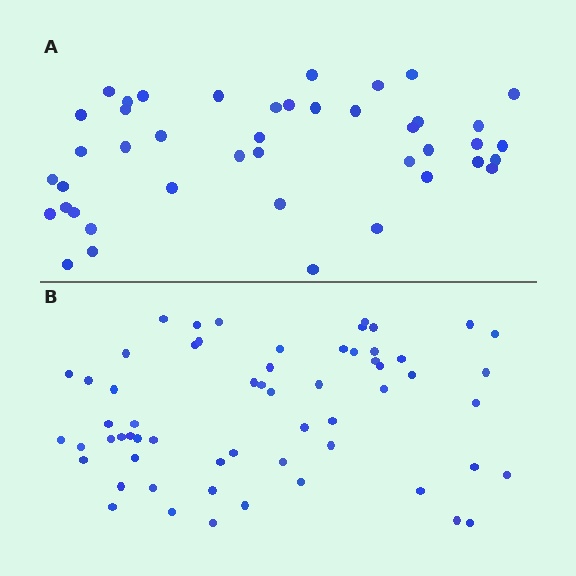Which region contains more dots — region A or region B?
Region B (the bottom region) has more dots.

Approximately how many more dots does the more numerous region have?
Region B has approximately 15 more dots than region A.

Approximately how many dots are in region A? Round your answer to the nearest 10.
About 40 dots. (The exact count is 43, which rounds to 40.)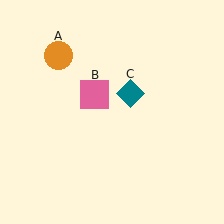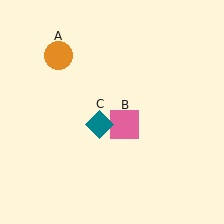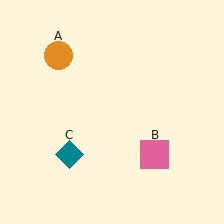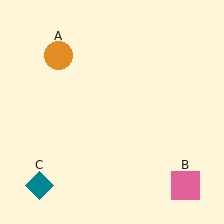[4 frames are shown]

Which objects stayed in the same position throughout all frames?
Orange circle (object A) remained stationary.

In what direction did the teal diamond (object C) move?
The teal diamond (object C) moved down and to the left.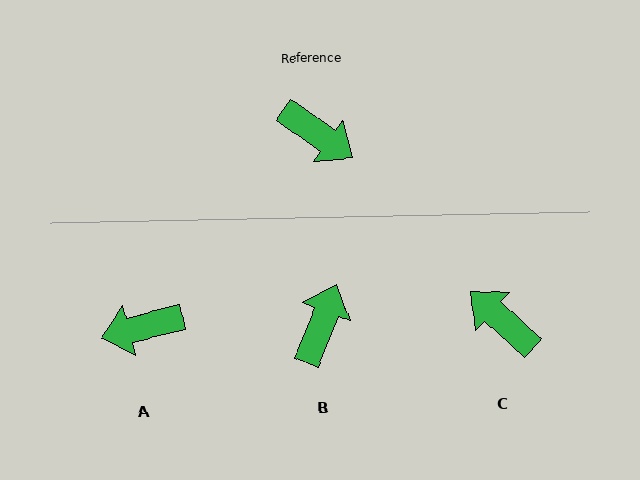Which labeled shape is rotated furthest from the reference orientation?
C, about 172 degrees away.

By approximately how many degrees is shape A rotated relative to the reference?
Approximately 131 degrees clockwise.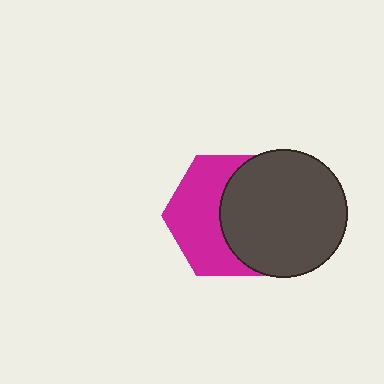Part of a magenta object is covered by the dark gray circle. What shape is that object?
It is a hexagon.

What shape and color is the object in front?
The object in front is a dark gray circle.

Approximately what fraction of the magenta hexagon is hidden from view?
Roughly 51% of the magenta hexagon is hidden behind the dark gray circle.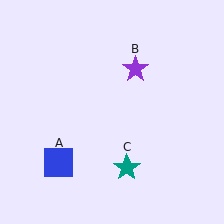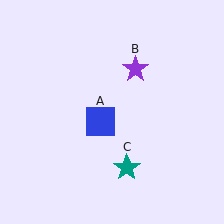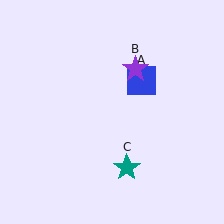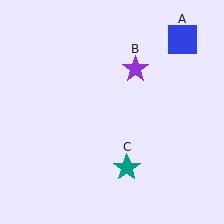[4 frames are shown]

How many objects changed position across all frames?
1 object changed position: blue square (object A).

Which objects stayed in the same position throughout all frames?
Purple star (object B) and teal star (object C) remained stationary.